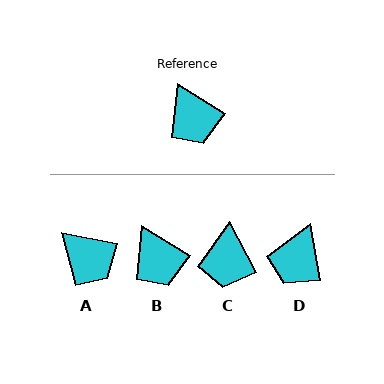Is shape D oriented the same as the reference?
No, it is off by about 48 degrees.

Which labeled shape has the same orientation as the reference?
B.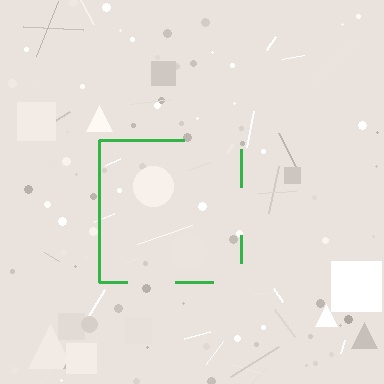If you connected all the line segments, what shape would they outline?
They would outline a square.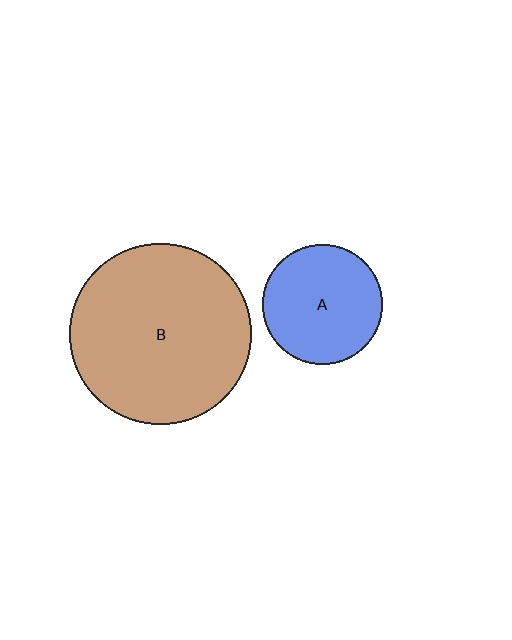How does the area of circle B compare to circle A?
Approximately 2.3 times.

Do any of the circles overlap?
No, none of the circles overlap.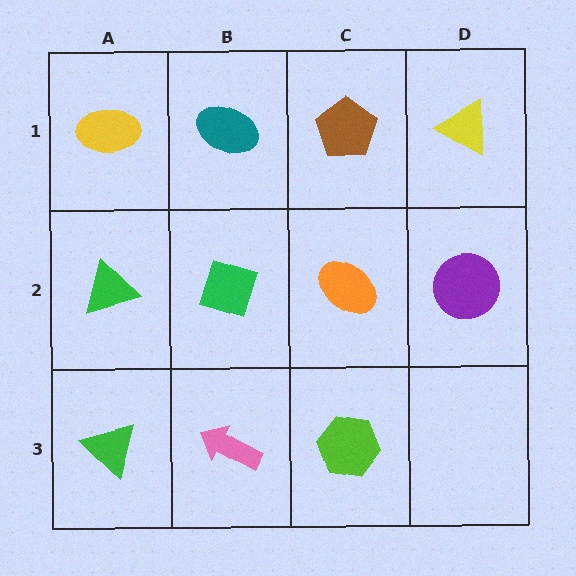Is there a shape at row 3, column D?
No, that cell is empty.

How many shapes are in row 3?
3 shapes.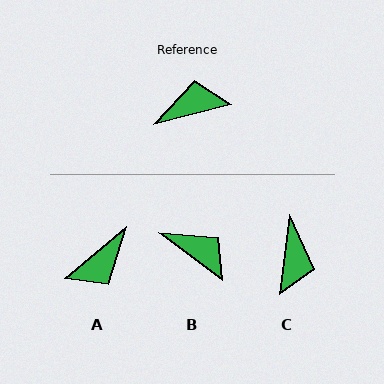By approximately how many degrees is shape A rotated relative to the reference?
Approximately 155 degrees clockwise.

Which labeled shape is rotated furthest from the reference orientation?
A, about 155 degrees away.